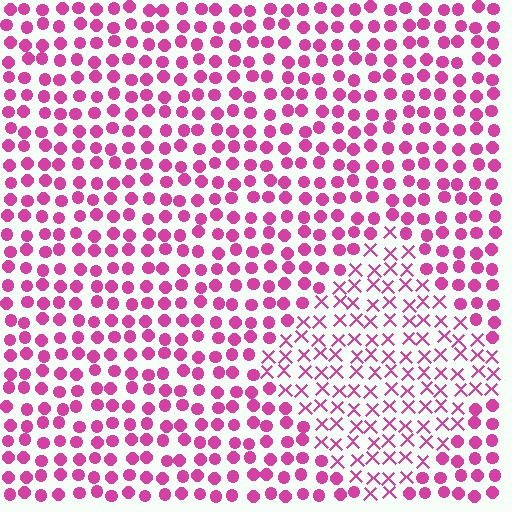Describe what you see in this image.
The image is filled with small magenta elements arranged in a uniform grid. A diamond-shaped region contains X marks, while the surrounding area contains circles. The boundary is defined purely by the change in element shape.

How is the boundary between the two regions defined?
The boundary is defined by a change in element shape: X marks inside vs. circles outside. All elements share the same color and spacing.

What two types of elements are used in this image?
The image uses X marks inside the diamond region and circles outside it.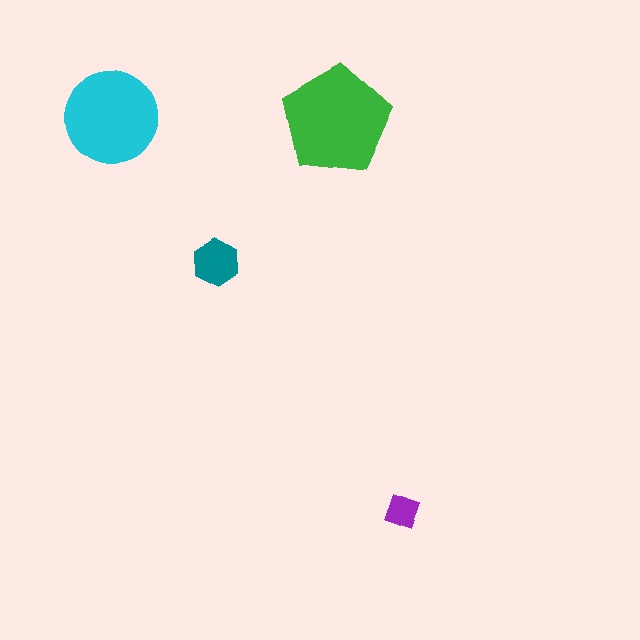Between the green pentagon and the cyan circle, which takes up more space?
The green pentagon.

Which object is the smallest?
The purple diamond.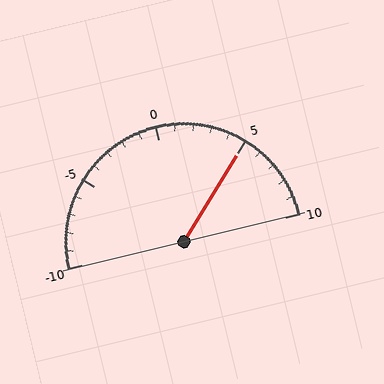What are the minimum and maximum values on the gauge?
The gauge ranges from -10 to 10.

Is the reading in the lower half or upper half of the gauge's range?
The reading is in the upper half of the range (-10 to 10).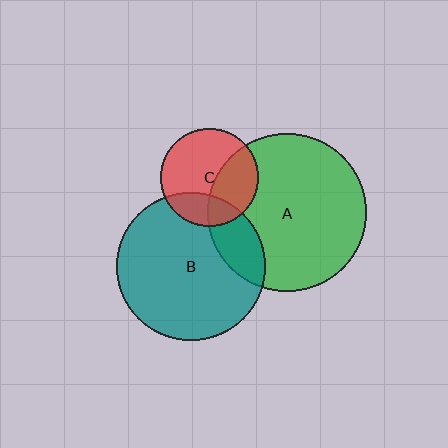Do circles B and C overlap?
Yes.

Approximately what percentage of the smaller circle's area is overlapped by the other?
Approximately 25%.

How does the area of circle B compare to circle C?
Approximately 2.3 times.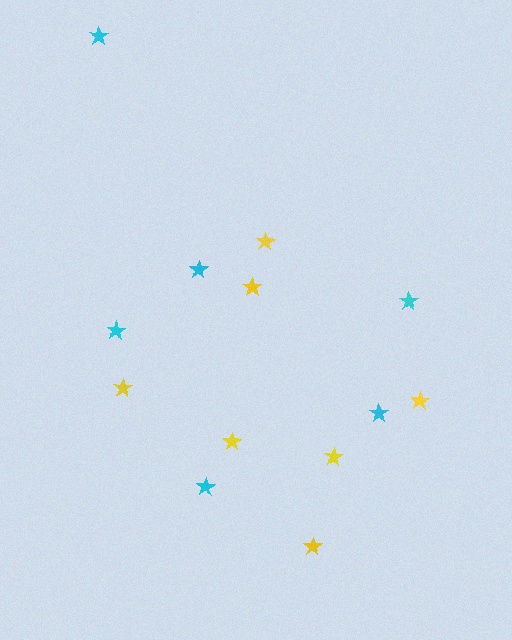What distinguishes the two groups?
There are 2 groups: one group of cyan stars (6) and one group of yellow stars (7).